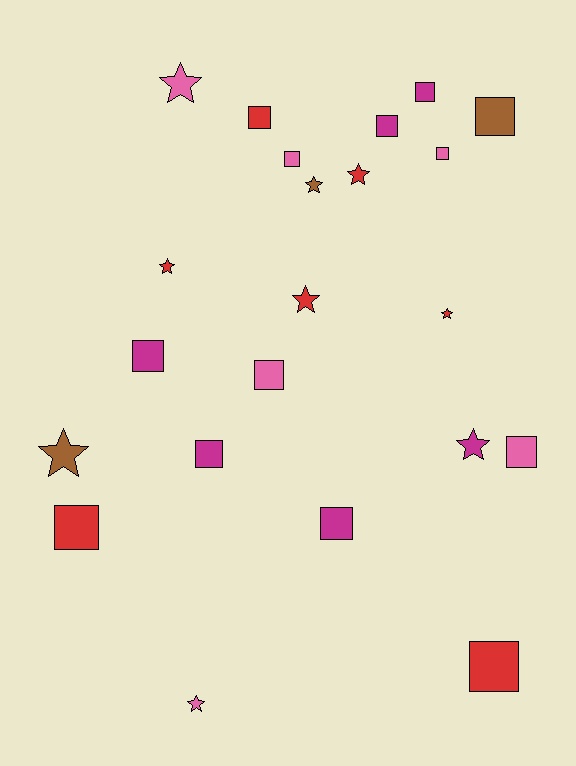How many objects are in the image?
There are 22 objects.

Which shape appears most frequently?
Square, with 13 objects.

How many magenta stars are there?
There is 1 magenta star.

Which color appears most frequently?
Red, with 7 objects.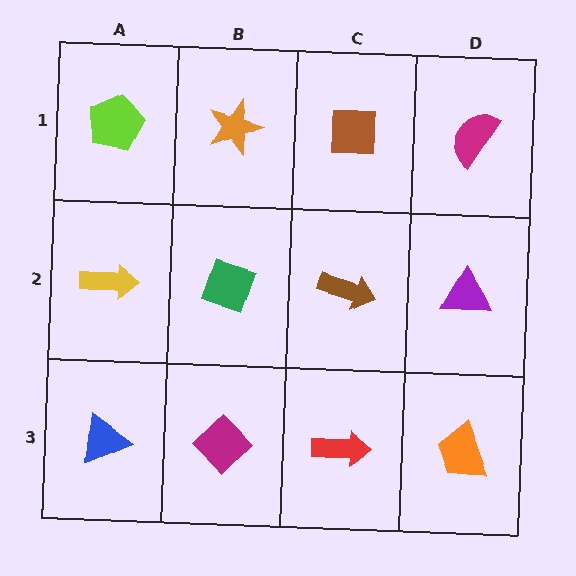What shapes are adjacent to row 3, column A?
A yellow arrow (row 2, column A), a magenta diamond (row 3, column B).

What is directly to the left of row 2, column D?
A brown arrow.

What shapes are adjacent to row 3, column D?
A purple triangle (row 2, column D), a red arrow (row 3, column C).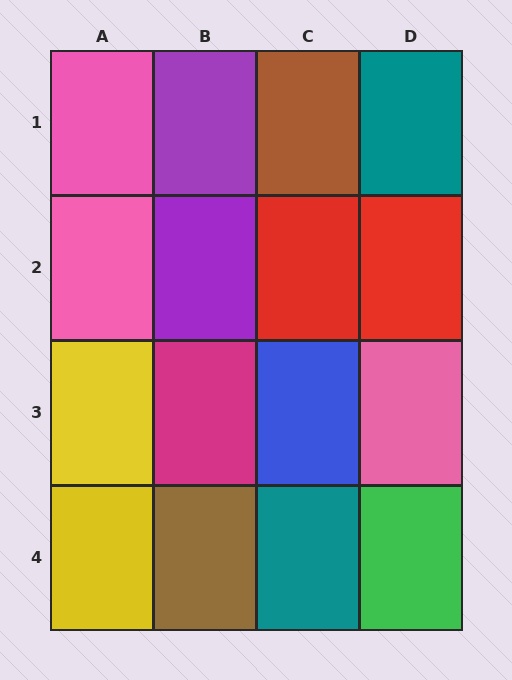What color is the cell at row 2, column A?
Pink.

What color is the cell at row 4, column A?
Yellow.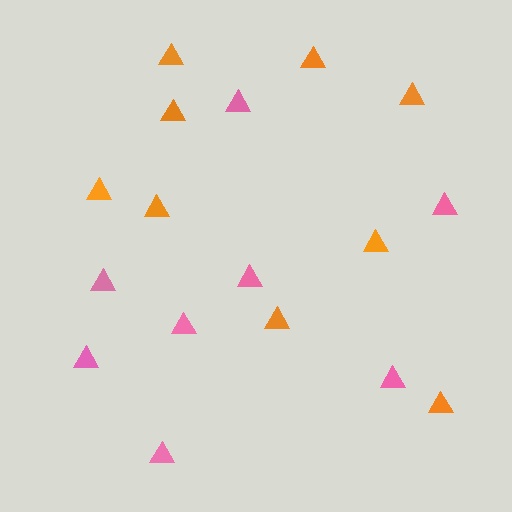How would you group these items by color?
There are 2 groups: one group of pink triangles (8) and one group of orange triangles (9).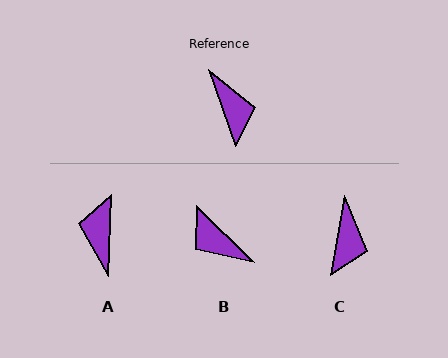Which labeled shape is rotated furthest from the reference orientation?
A, about 159 degrees away.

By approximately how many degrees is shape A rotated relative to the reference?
Approximately 159 degrees counter-clockwise.